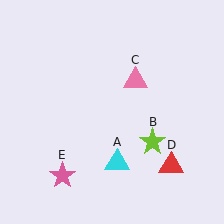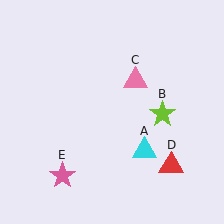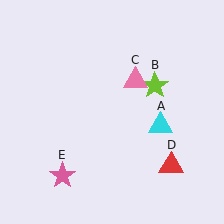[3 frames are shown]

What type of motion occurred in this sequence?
The cyan triangle (object A), lime star (object B) rotated counterclockwise around the center of the scene.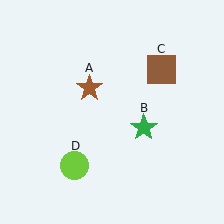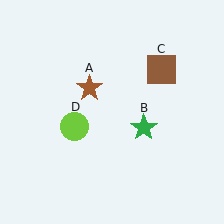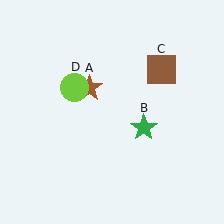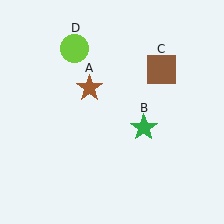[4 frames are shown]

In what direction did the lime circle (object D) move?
The lime circle (object D) moved up.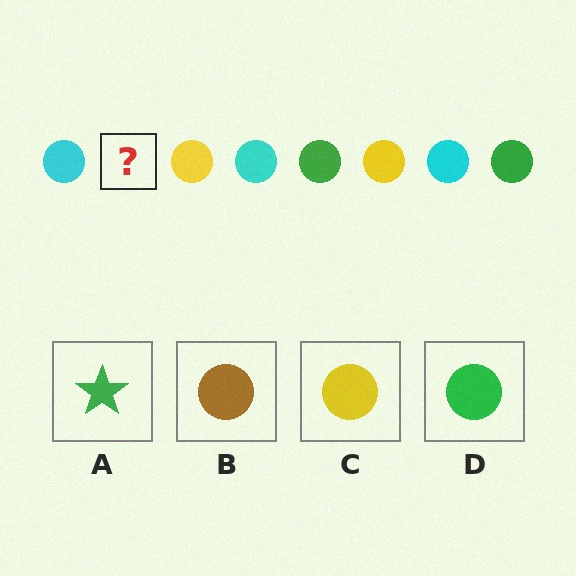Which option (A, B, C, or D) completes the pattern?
D.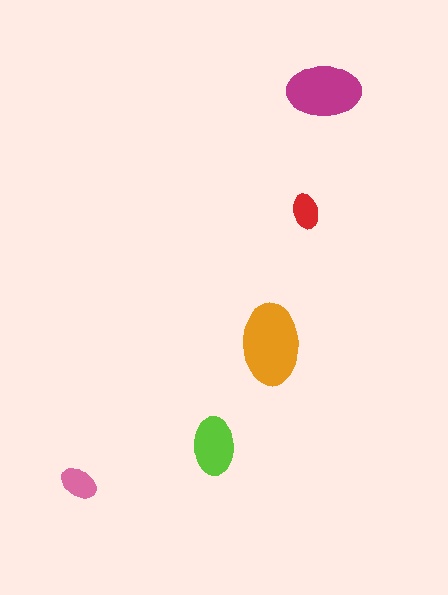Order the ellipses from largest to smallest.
the orange one, the magenta one, the lime one, the pink one, the red one.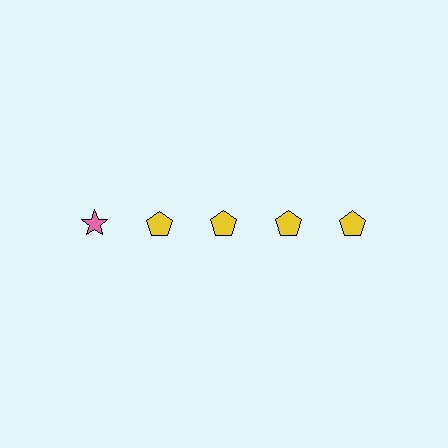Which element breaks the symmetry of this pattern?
The pink star in the top row, leftmost column breaks the symmetry. All other shapes are yellow pentagons.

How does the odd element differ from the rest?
It differs in both color (pink instead of yellow) and shape (star instead of pentagon).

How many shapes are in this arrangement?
There are 5 shapes arranged in a grid pattern.